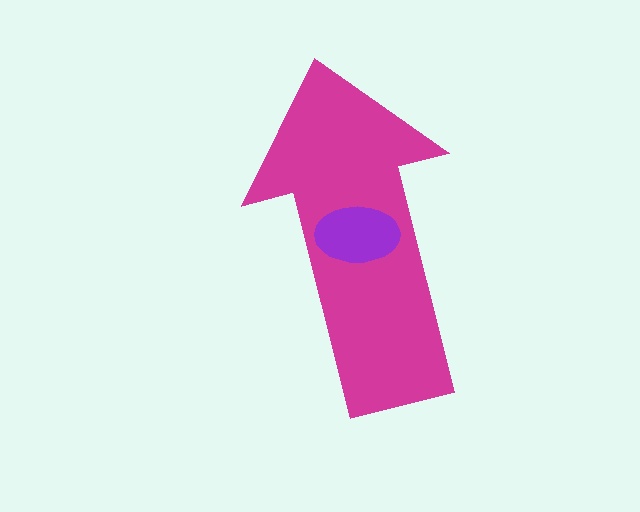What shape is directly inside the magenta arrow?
The purple ellipse.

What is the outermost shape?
The magenta arrow.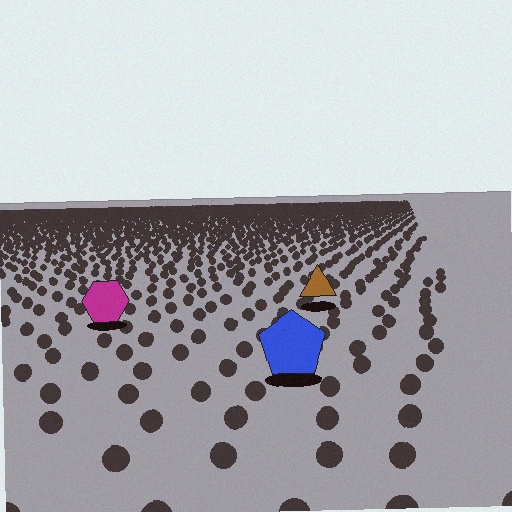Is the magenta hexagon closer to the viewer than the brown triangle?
Yes. The magenta hexagon is closer — you can tell from the texture gradient: the ground texture is coarser near it.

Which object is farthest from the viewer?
The brown triangle is farthest from the viewer. It appears smaller and the ground texture around it is denser.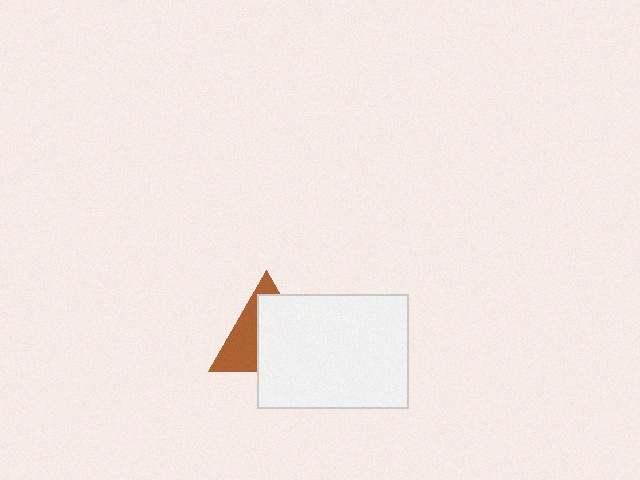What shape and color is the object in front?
The object in front is a white rectangle.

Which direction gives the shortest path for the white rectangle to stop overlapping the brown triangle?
Moving toward the lower-right gives the shortest separation.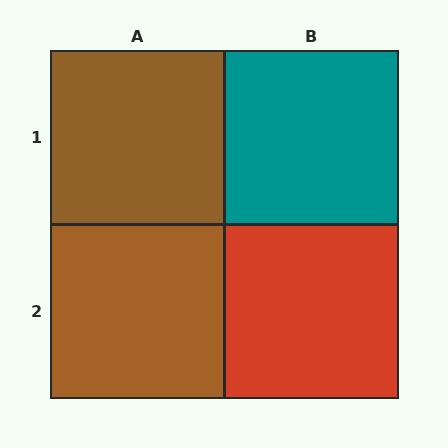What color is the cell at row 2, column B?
Red.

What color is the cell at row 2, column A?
Brown.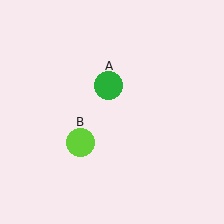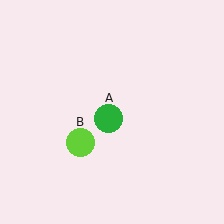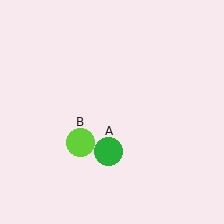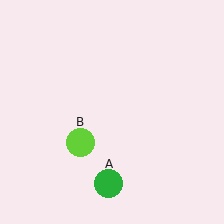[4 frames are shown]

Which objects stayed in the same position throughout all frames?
Lime circle (object B) remained stationary.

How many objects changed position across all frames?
1 object changed position: green circle (object A).